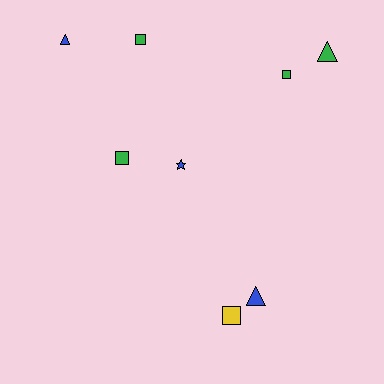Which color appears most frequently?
Green, with 4 objects.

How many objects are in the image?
There are 8 objects.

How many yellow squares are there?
There is 1 yellow square.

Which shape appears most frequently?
Square, with 4 objects.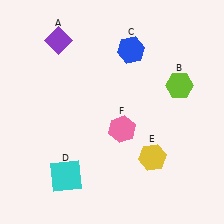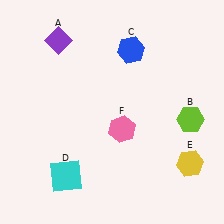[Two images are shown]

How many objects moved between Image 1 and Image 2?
2 objects moved between the two images.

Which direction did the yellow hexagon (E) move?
The yellow hexagon (E) moved right.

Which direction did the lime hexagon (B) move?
The lime hexagon (B) moved down.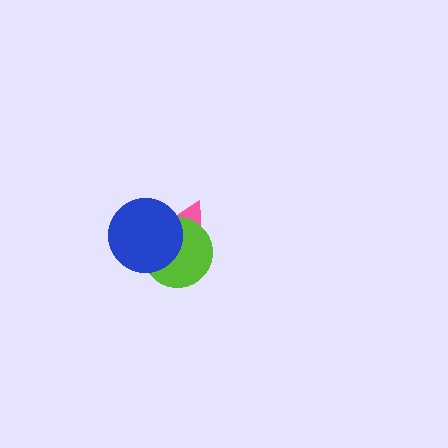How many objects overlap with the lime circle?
2 objects overlap with the lime circle.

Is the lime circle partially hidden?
Yes, it is partially covered by another shape.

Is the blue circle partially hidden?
No, no other shape covers it.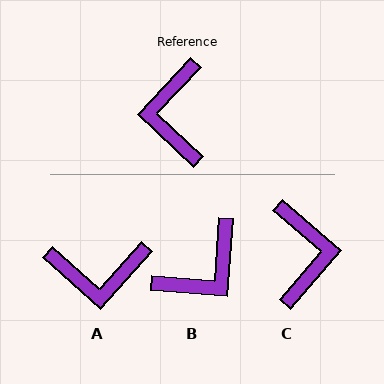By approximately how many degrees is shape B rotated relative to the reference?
Approximately 129 degrees counter-clockwise.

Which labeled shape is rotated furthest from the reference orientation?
C, about 178 degrees away.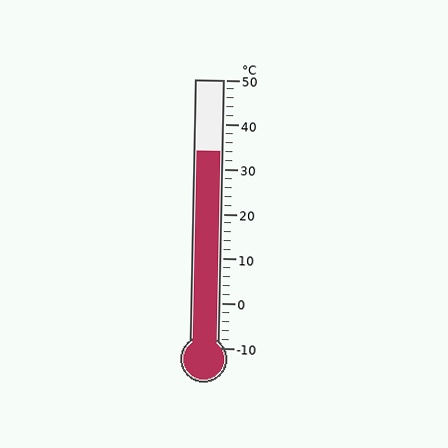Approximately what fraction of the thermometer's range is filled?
The thermometer is filled to approximately 75% of its range.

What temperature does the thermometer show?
The thermometer shows approximately 34°C.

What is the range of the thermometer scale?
The thermometer scale ranges from -10°C to 50°C.